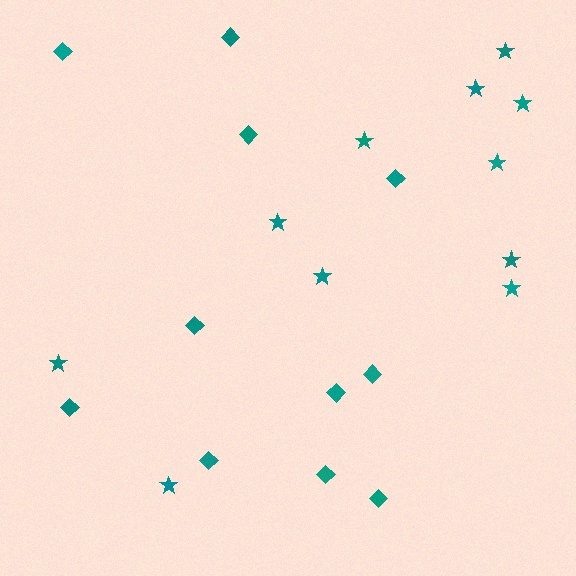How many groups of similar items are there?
There are 2 groups: one group of diamonds (11) and one group of stars (11).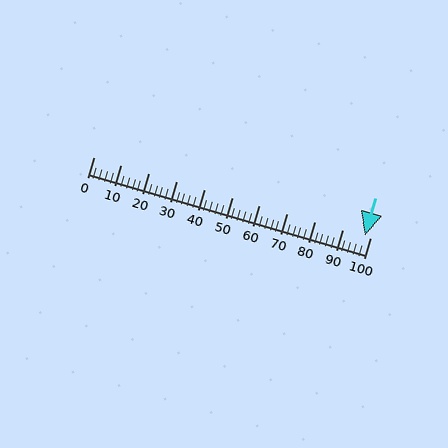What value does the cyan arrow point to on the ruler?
The cyan arrow points to approximately 98.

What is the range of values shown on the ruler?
The ruler shows values from 0 to 100.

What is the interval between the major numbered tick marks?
The major tick marks are spaced 10 units apart.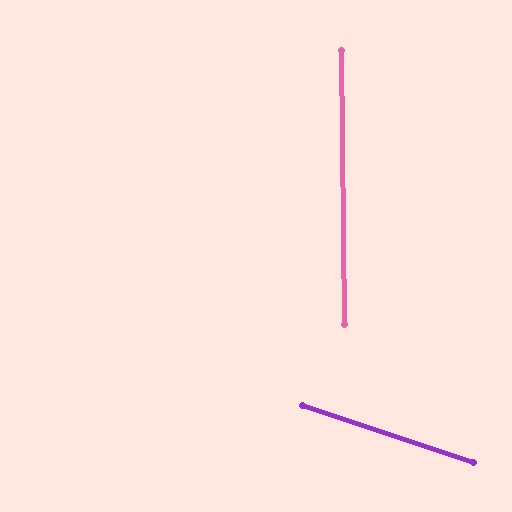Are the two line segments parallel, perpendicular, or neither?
Neither parallel nor perpendicular — they differ by about 71°.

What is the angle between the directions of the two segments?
Approximately 71 degrees.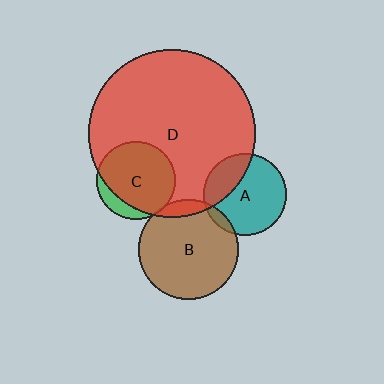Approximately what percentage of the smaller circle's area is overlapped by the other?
Approximately 5%.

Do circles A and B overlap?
Yes.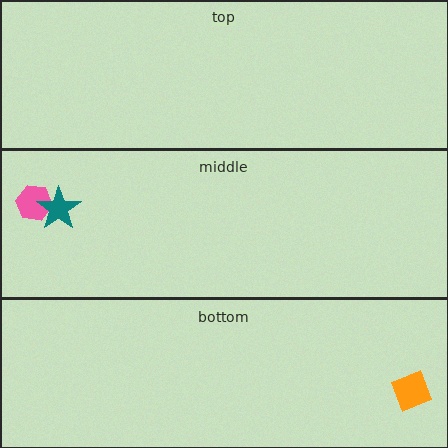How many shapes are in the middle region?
2.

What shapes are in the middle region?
The pink hexagon, the teal star.